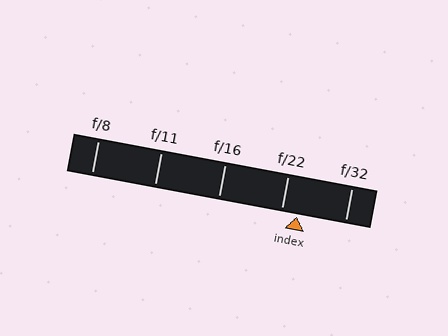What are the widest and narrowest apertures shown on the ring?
The widest aperture shown is f/8 and the narrowest is f/32.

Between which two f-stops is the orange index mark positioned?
The index mark is between f/22 and f/32.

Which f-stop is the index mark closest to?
The index mark is closest to f/22.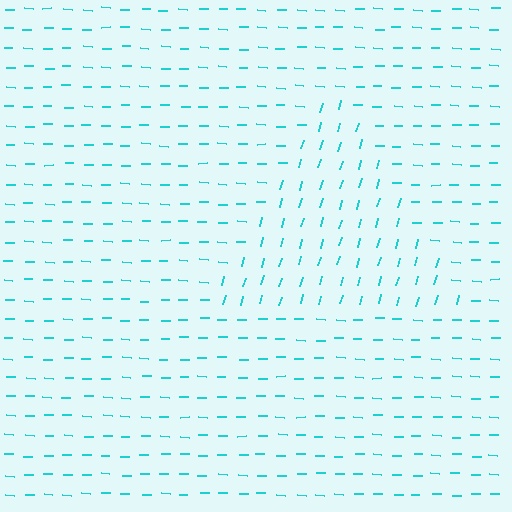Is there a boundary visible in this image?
Yes, there is a texture boundary formed by a change in line orientation.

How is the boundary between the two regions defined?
The boundary is defined purely by a change in line orientation (approximately 76 degrees difference). All lines are the same color and thickness.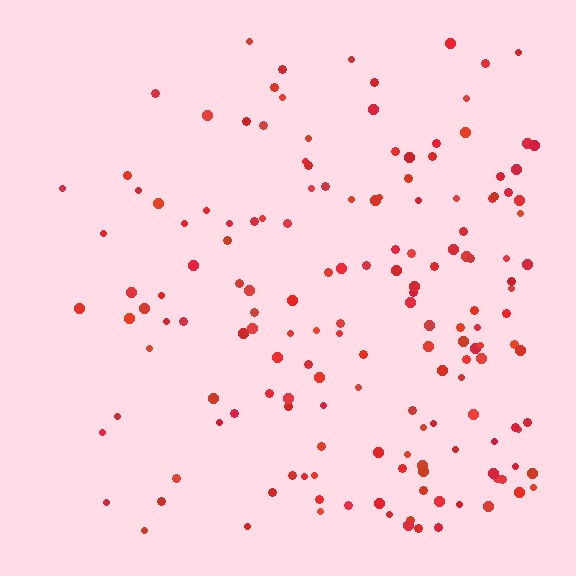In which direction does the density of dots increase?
From left to right, with the right side densest.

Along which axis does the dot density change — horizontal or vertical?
Horizontal.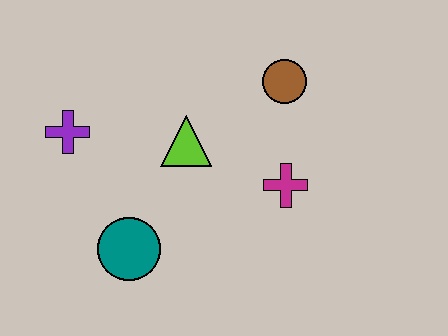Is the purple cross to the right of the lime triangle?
No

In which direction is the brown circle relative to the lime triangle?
The brown circle is to the right of the lime triangle.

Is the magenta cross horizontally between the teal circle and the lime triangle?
No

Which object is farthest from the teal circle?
The brown circle is farthest from the teal circle.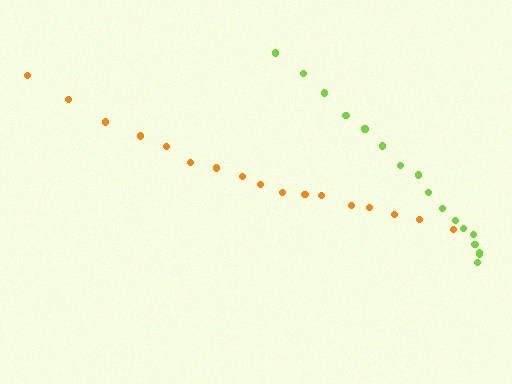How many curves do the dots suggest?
There are 2 distinct paths.